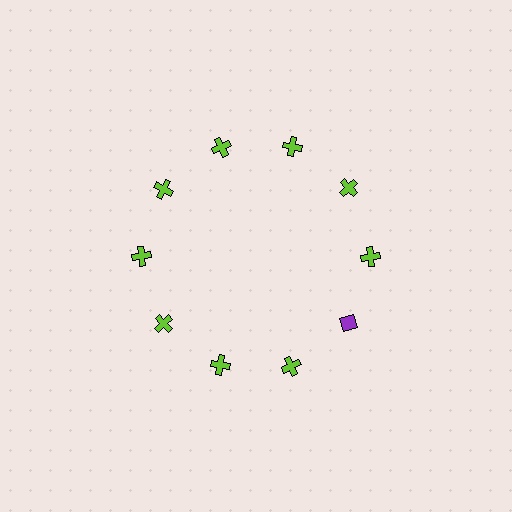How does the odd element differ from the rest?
It differs in both color (purple instead of lime) and shape (diamond instead of cross).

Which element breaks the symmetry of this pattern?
The purple diamond at roughly the 4 o'clock position breaks the symmetry. All other shapes are lime crosses.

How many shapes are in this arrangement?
There are 10 shapes arranged in a ring pattern.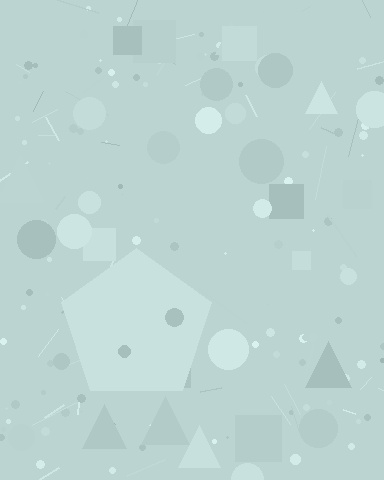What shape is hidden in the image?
A pentagon is hidden in the image.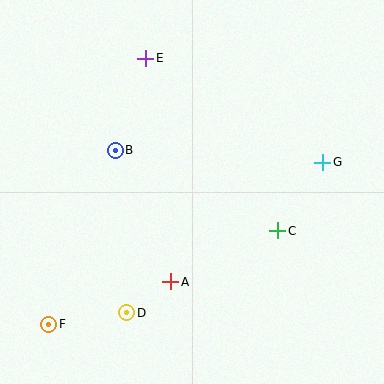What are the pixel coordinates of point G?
Point G is at (323, 162).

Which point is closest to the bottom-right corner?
Point C is closest to the bottom-right corner.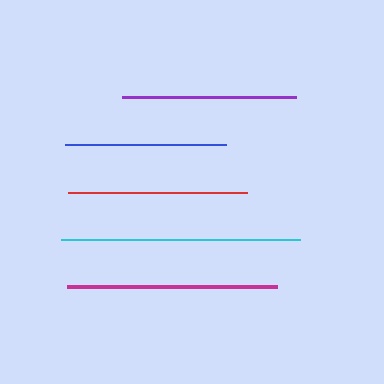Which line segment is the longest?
The cyan line is the longest at approximately 239 pixels.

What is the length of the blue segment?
The blue segment is approximately 161 pixels long.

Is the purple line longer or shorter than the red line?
The red line is longer than the purple line.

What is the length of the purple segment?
The purple segment is approximately 174 pixels long.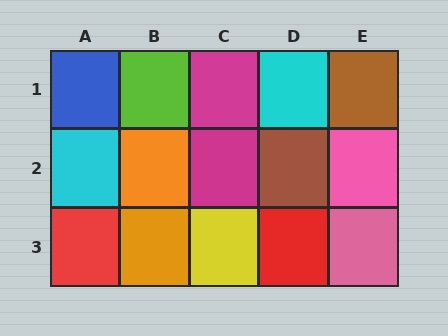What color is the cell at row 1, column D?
Cyan.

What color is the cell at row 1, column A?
Blue.